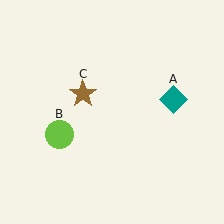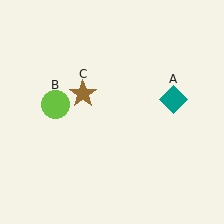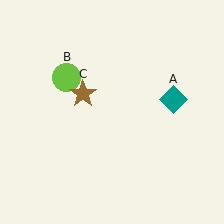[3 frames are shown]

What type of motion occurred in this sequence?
The lime circle (object B) rotated clockwise around the center of the scene.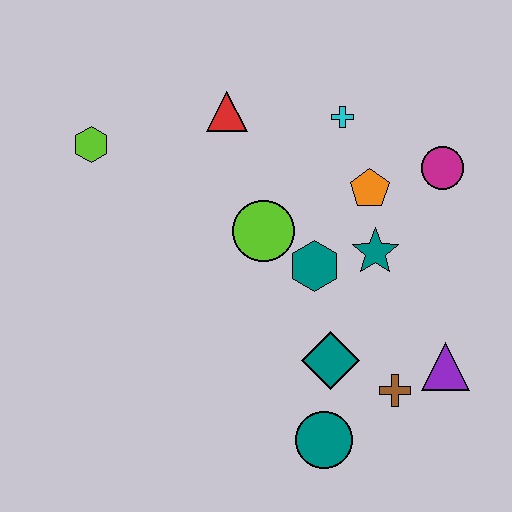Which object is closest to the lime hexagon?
The red triangle is closest to the lime hexagon.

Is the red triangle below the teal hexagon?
No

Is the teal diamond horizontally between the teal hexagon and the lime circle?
No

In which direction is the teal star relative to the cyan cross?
The teal star is below the cyan cross.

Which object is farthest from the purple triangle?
The lime hexagon is farthest from the purple triangle.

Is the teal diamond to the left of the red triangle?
No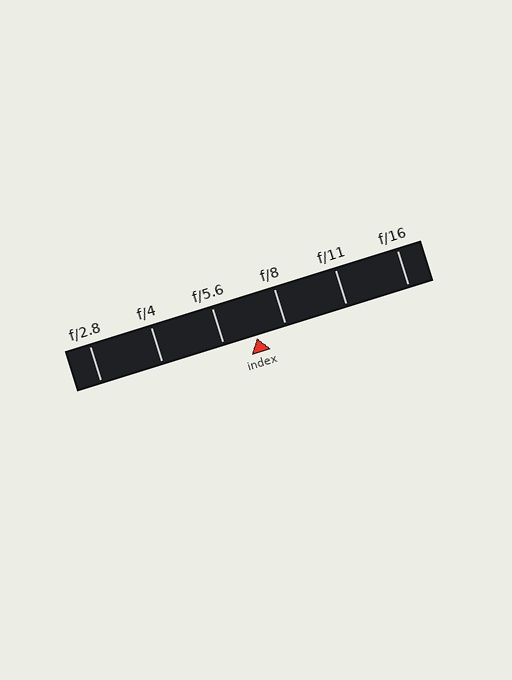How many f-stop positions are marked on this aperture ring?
There are 6 f-stop positions marked.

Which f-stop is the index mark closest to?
The index mark is closest to f/8.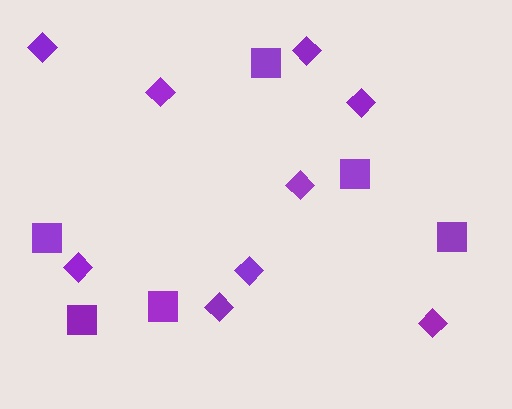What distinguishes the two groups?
There are 2 groups: one group of squares (6) and one group of diamonds (9).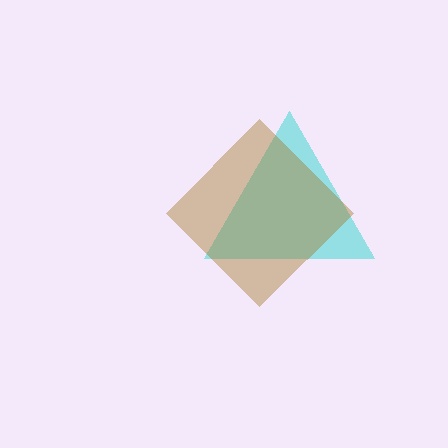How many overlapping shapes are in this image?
There are 2 overlapping shapes in the image.